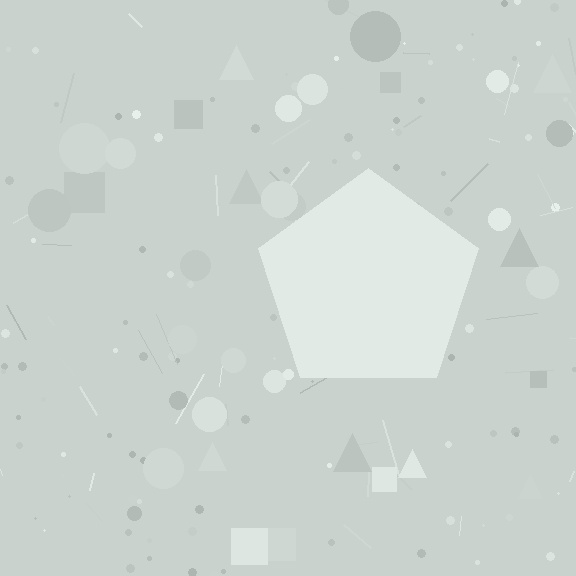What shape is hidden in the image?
A pentagon is hidden in the image.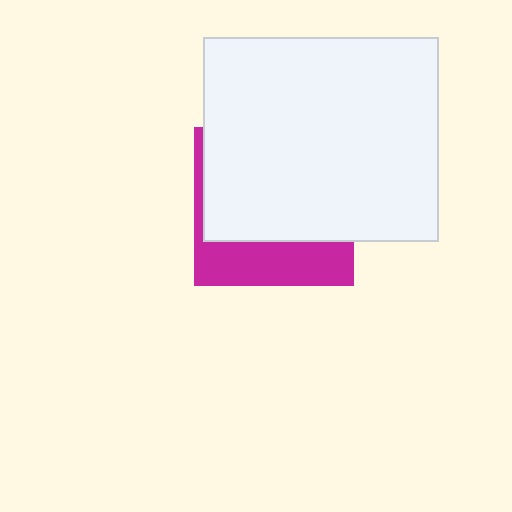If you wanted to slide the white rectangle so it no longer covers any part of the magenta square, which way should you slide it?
Slide it up — that is the most direct way to separate the two shapes.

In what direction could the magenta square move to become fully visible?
The magenta square could move down. That would shift it out from behind the white rectangle entirely.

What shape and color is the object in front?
The object in front is a white rectangle.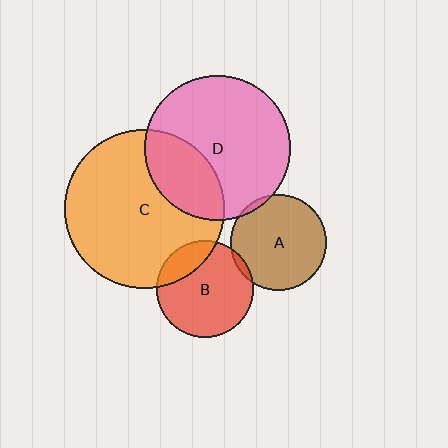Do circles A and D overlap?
Yes.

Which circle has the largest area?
Circle C (orange).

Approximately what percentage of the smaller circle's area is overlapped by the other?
Approximately 5%.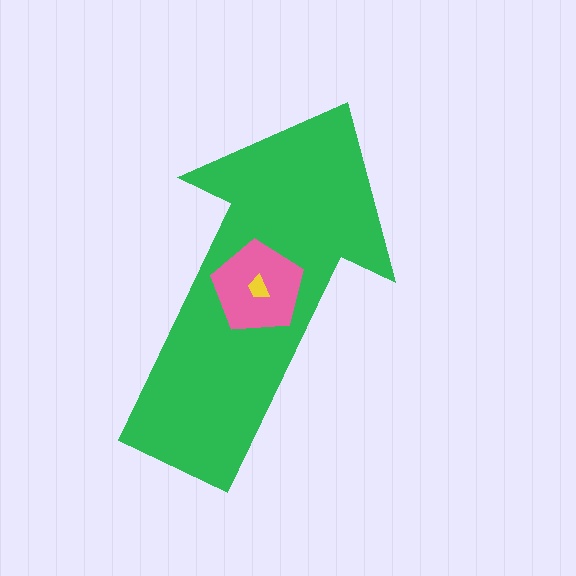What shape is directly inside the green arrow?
The pink pentagon.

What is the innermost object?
The yellow trapezoid.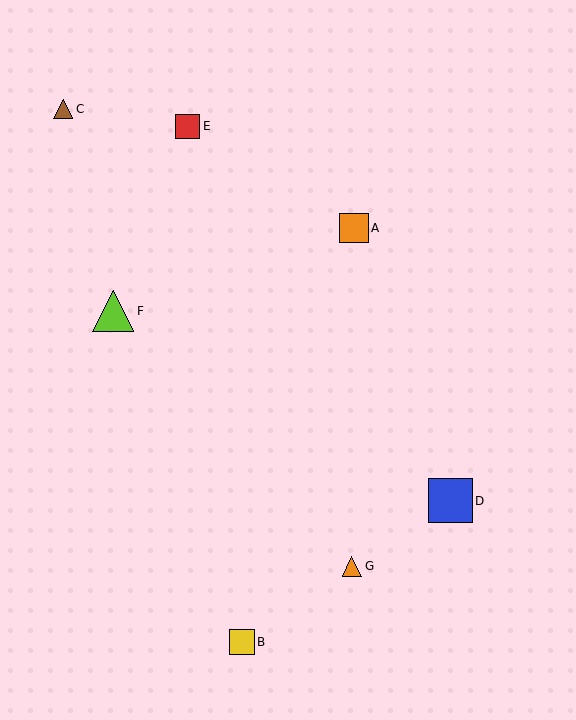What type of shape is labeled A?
Shape A is an orange square.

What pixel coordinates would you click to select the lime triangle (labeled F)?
Click at (113, 311) to select the lime triangle F.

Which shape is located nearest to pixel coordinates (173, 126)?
The red square (labeled E) at (188, 126) is nearest to that location.